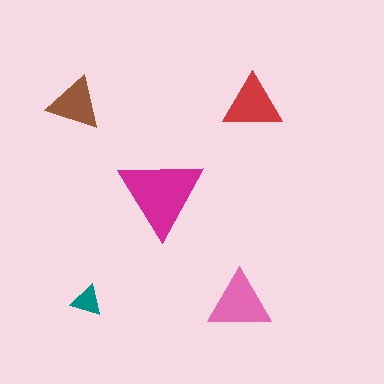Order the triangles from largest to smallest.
the magenta one, the pink one, the red one, the brown one, the teal one.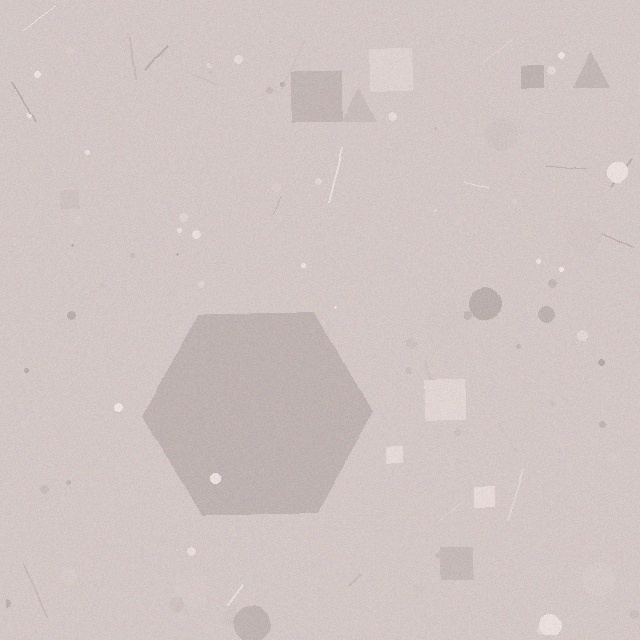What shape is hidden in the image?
A hexagon is hidden in the image.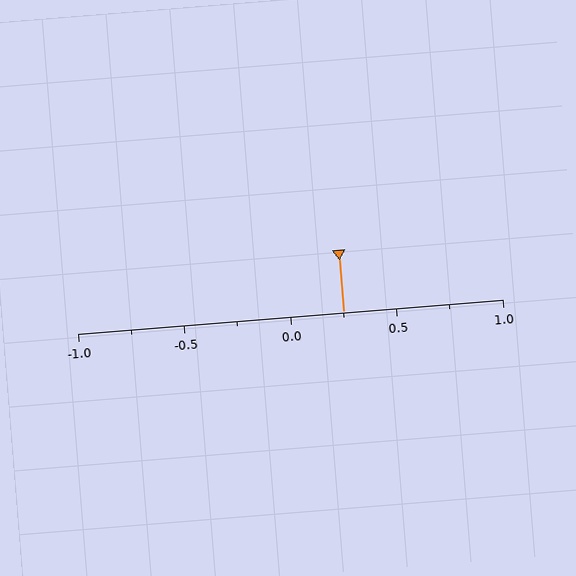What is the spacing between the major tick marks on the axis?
The major ticks are spaced 0.5 apart.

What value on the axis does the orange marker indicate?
The marker indicates approximately 0.25.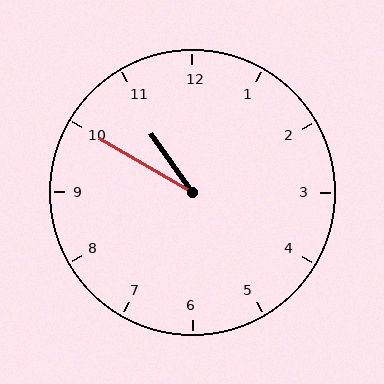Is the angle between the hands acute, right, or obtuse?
It is acute.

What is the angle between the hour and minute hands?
Approximately 25 degrees.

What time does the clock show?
10:50.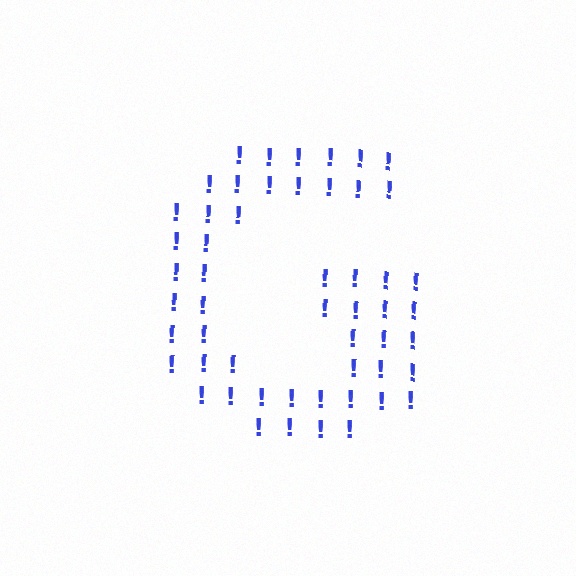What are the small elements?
The small elements are exclamation marks.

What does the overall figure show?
The overall figure shows the letter G.